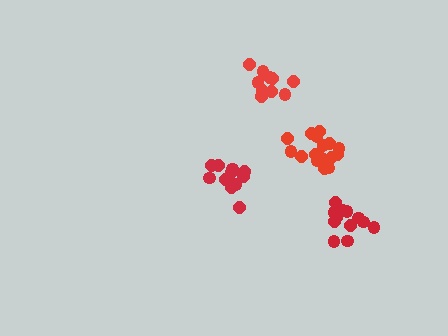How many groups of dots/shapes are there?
There are 4 groups.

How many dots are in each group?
Group 1: 12 dots, Group 2: 10 dots, Group 3: 16 dots, Group 4: 13 dots (51 total).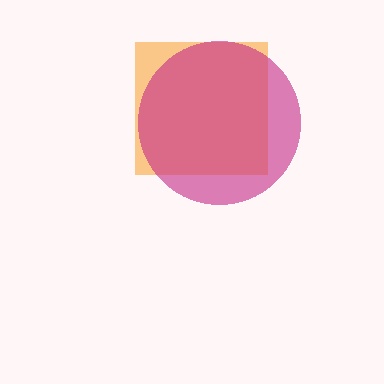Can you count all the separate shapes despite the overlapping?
Yes, there are 2 separate shapes.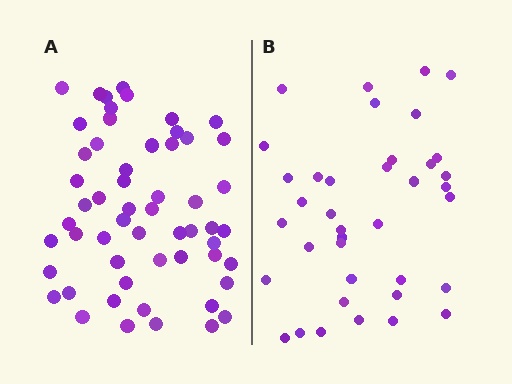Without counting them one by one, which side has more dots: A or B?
Region A (the left region) has more dots.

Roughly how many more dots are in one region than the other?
Region A has approximately 20 more dots than region B.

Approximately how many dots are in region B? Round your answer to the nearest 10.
About 40 dots. (The exact count is 38, which rounds to 40.)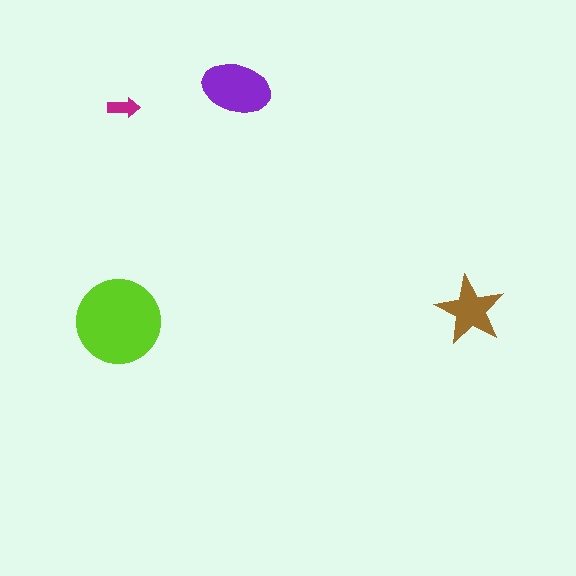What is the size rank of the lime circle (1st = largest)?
1st.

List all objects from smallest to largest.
The magenta arrow, the brown star, the purple ellipse, the lime circle.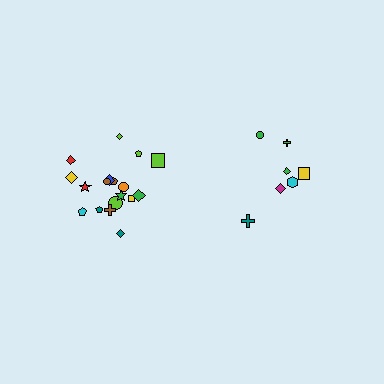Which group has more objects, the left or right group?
The left group.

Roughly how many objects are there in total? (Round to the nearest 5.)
Roughly 25 objects in total.